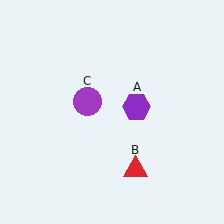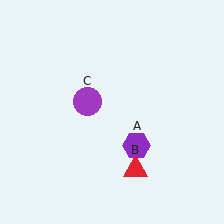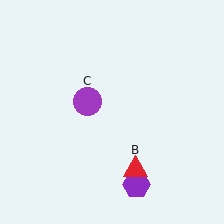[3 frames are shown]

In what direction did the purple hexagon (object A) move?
The purple hexagon (object A) moved down.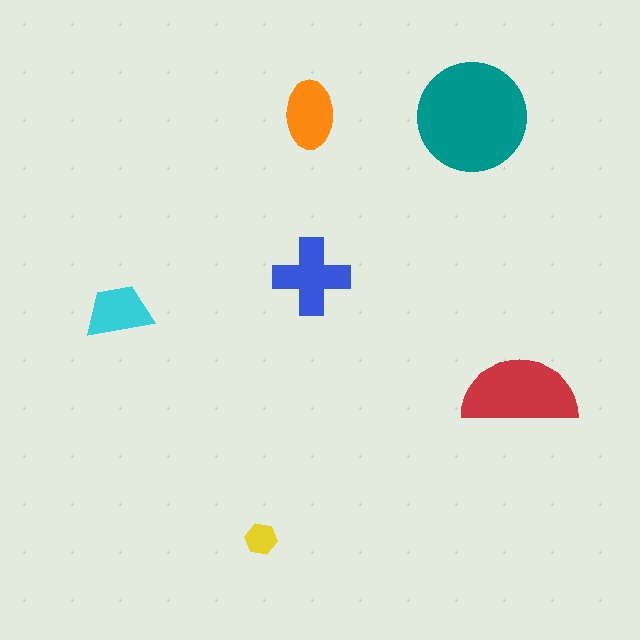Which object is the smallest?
The yellow hexagon.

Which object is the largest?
The teal circle.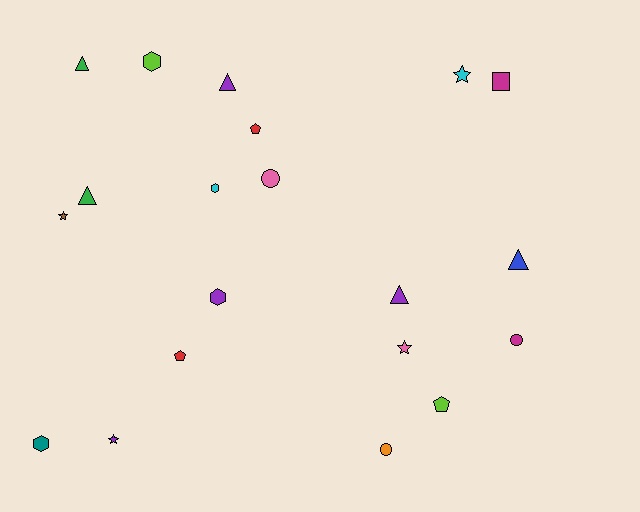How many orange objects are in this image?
There is 1 orange object.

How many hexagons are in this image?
There are 4 hexagons.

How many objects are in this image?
There are 20 objects.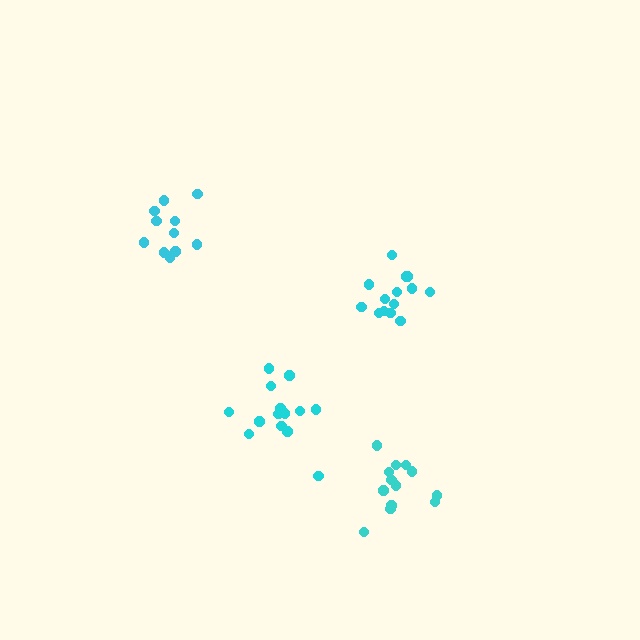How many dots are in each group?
Group 1: 12 dots, Group 2: 13 dots, Group 3: 14 dots, Group 4: 14 dots (53 total).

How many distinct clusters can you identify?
There are 4 distinct clusters.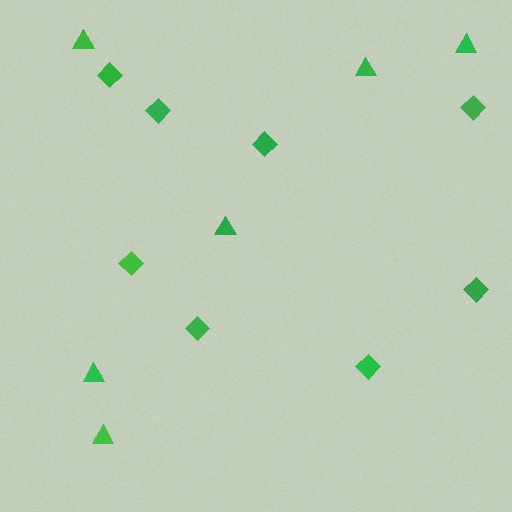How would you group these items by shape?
There are 2 groups: one group of triangles (6) and one group of diamonds (8).